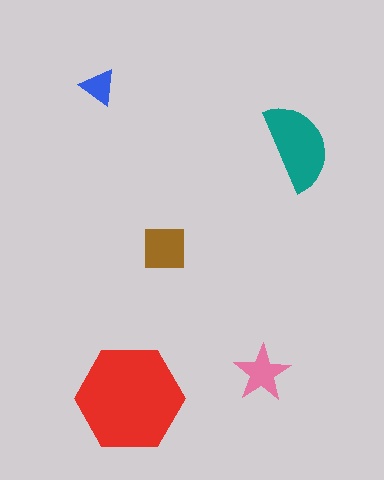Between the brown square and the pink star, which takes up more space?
The brown square.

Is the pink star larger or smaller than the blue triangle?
Larger.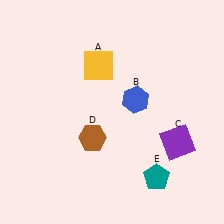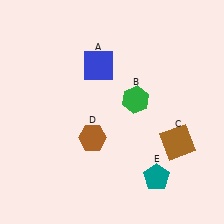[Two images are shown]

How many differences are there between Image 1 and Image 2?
There are 3 differences between the two images.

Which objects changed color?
A changed from yellow to blue. B changed from blue to green. C changed from purple to brown.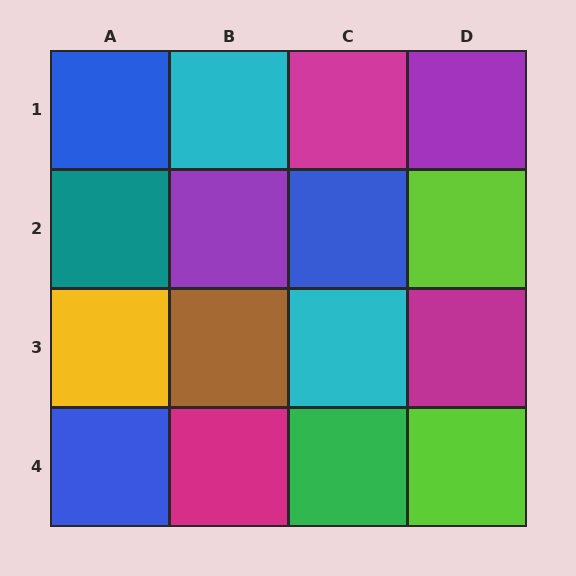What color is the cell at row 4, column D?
Lime.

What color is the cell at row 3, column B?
Brown.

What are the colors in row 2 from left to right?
Teal, purple, blue, lime.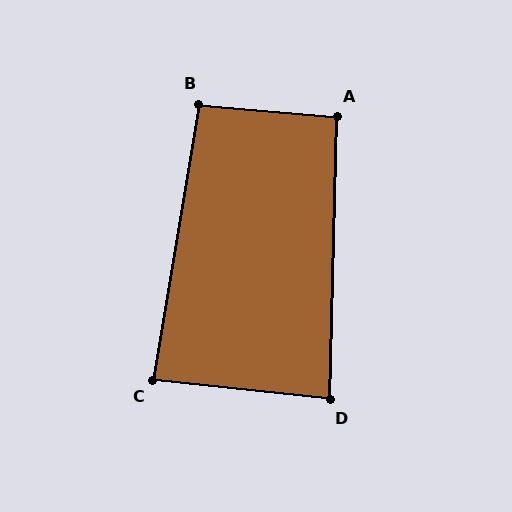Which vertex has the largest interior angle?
B, at approximately 95 degrees.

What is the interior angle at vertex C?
Approximately 87 degrees (approximately right).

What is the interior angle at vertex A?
Approximately 93 degrees (approximately right).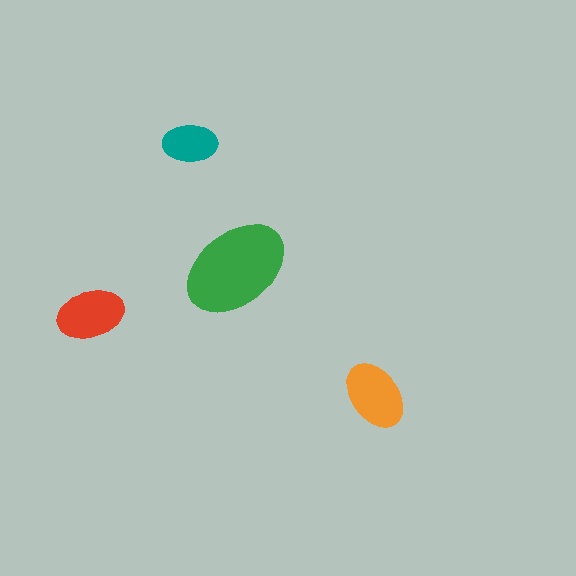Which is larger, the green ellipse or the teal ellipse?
The green one.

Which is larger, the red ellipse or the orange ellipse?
The orange one.